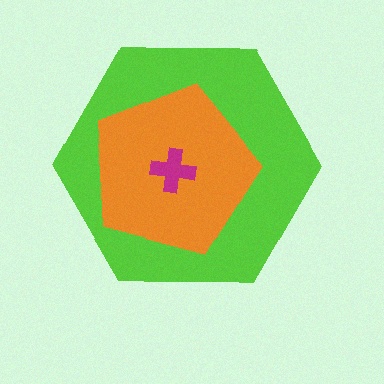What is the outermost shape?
The lime hexagon.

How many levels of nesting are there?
3.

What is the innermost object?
The magenta cross.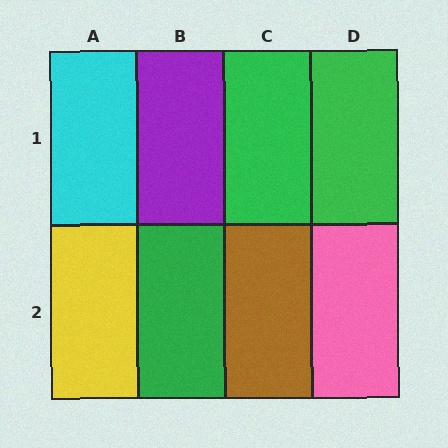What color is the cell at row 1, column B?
Purple.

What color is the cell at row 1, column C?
Green.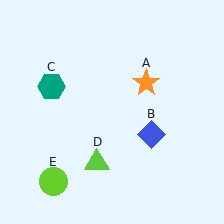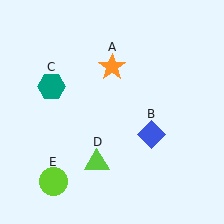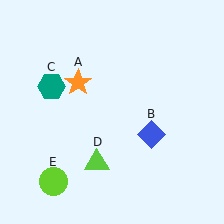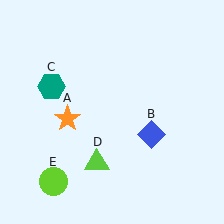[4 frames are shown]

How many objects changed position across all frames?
1 object changed position: orange star (object A).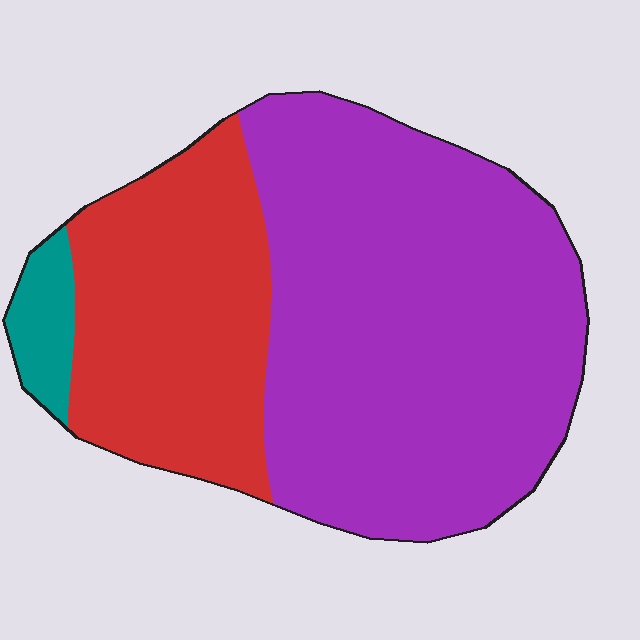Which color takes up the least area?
Teal, at roughly 5%.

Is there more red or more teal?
Red.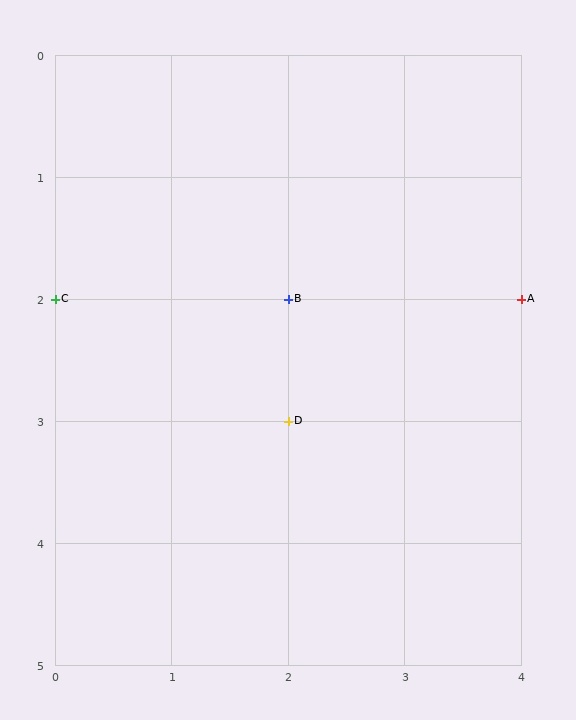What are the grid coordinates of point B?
Point B is at grid coordinates (2, 2).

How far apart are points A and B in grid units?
Points A and B are 2 columns apart.